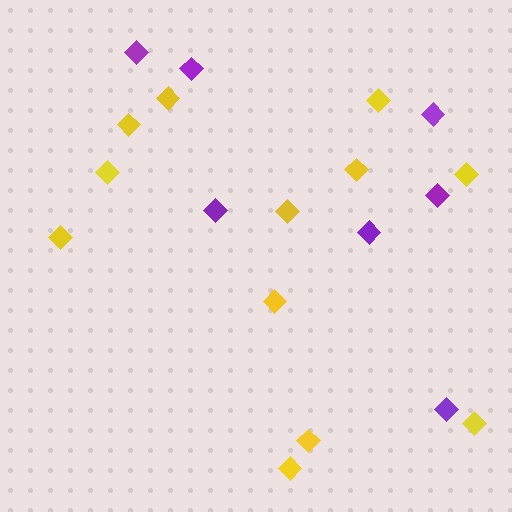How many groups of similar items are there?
There are 2 groups: one group of yellow diamonds (12) and one group of purple diamonds (7).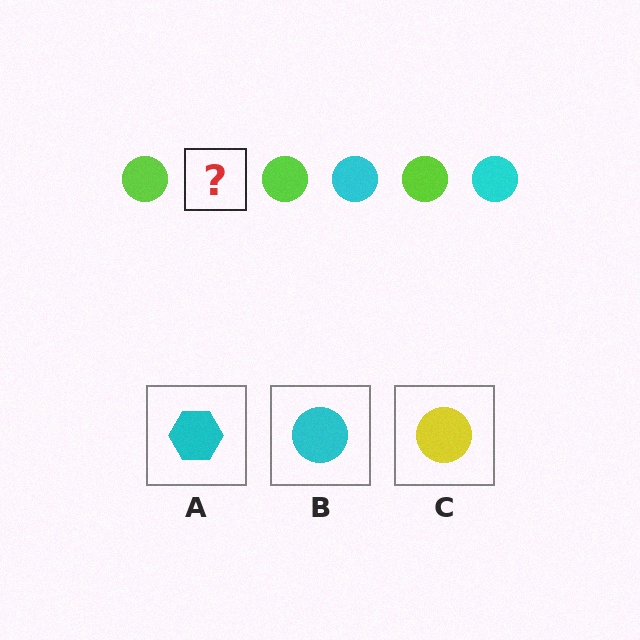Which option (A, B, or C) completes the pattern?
B.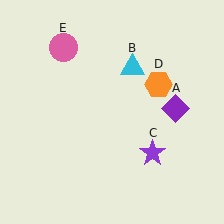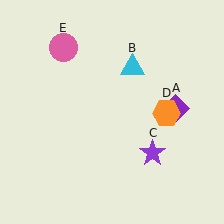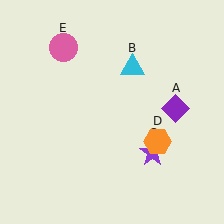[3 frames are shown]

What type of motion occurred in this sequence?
The orange hexagon (object D) rotated clockwise around the center of the scene.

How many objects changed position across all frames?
1 object changed position: orange hexagon (object D).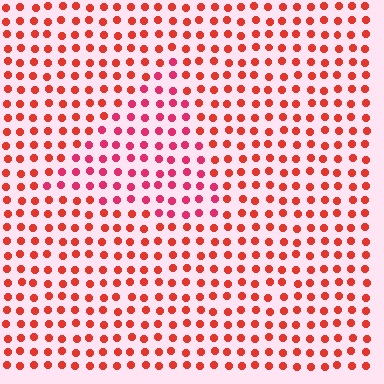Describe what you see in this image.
The image is filled with small red elements in a uniform arrangement. A triangle-shaped region is visible where the elements are tinted to a slightly different hue, forming a subtle color boundary.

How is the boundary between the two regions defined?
The boundary is defined purely by a slight shift in hue (about 25 degrees). Spacing, size, and orientation are identical on both sides.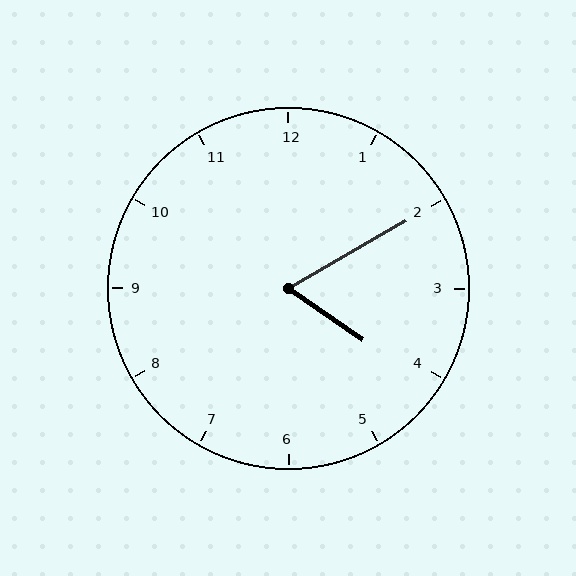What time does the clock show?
4:10.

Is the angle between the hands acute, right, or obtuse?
It is acute.